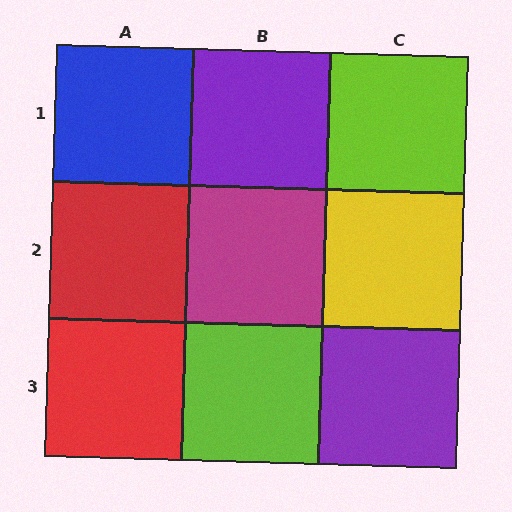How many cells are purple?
2 cells are purple.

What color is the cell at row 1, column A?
Blue.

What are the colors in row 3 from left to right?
Red, lime, purple.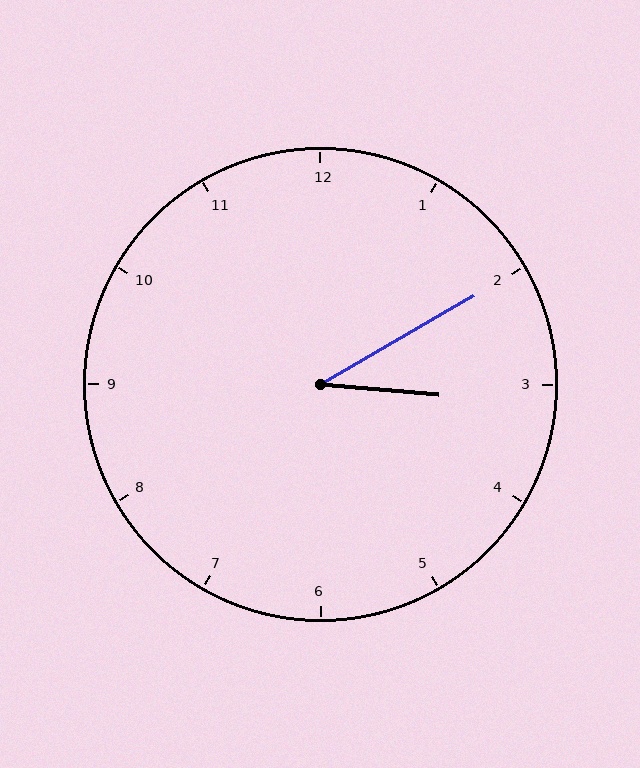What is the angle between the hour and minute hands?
Approximately 35 degrees.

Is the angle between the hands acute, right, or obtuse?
It is acute.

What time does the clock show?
3:10.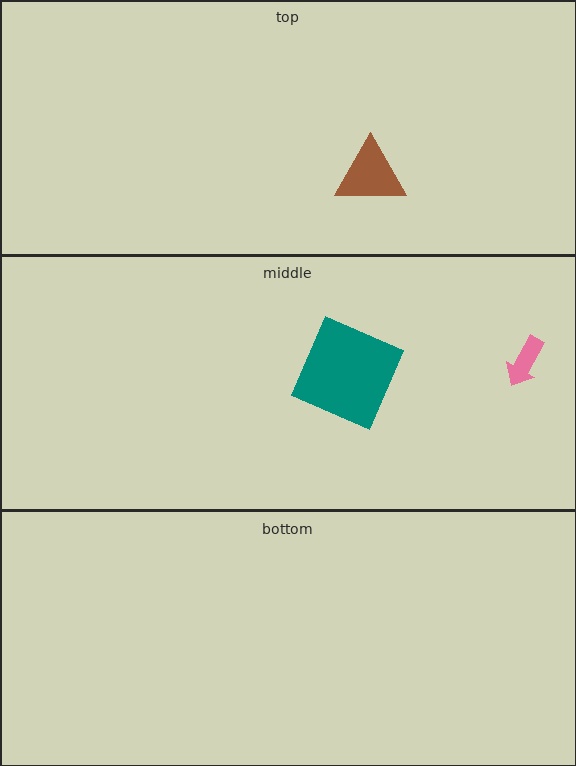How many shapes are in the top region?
1.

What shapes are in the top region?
The brown triangle.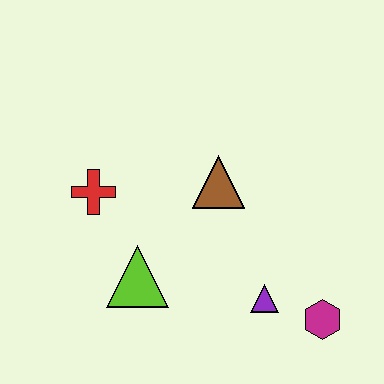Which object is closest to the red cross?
The lime triangle is closest to the red cross.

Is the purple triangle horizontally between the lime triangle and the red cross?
No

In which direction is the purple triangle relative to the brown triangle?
The purple triangle is below the brown triangle.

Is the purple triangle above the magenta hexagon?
Yes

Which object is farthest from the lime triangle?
The magenta hexagon is farthest from the lime triangle.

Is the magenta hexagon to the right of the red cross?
Yes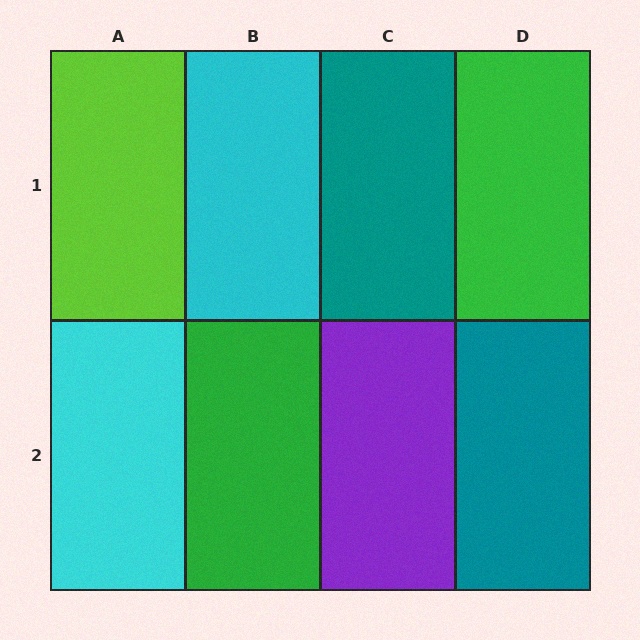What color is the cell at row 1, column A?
Lime.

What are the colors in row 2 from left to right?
Cyan, green, purple, teal.